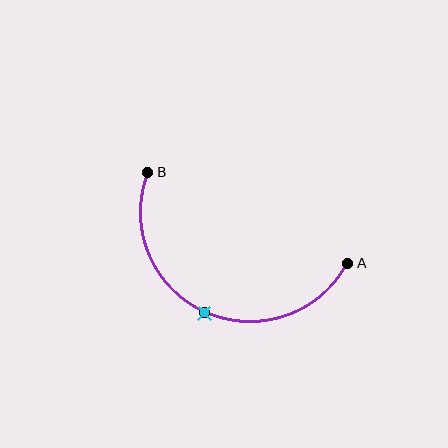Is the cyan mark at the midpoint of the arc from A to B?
Yes. The cyan mark lies on the arc at equal arc-length from both A and B — it is the arc midpoint.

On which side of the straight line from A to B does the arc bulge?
The arc bulges below the straight line connecting A and B.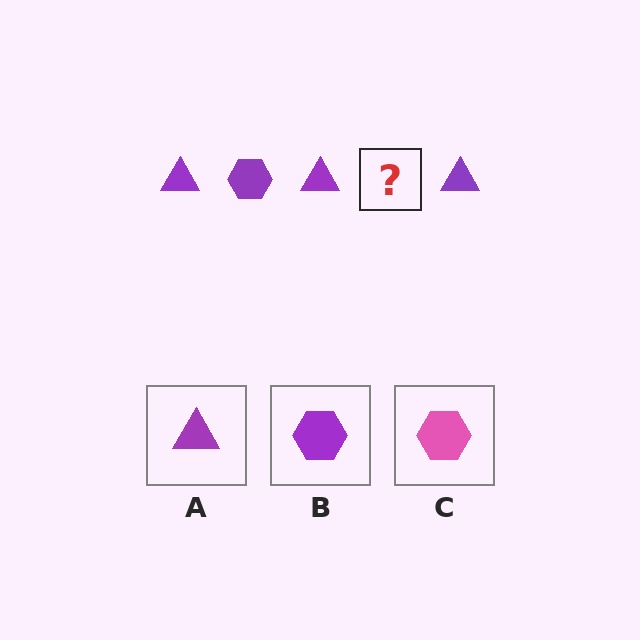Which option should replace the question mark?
Option B.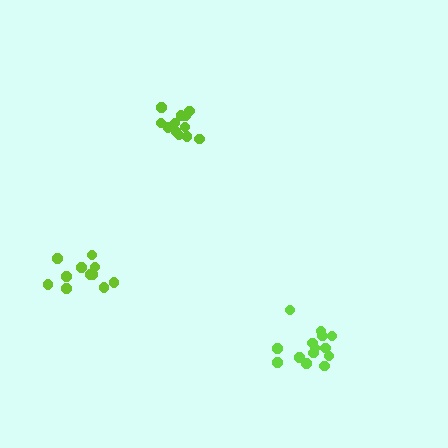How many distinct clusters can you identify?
There are 3 distinct clusters.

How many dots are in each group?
Group 1: 11 dots, Group 2: 14 dots, Group 3: 12 dots (37 total).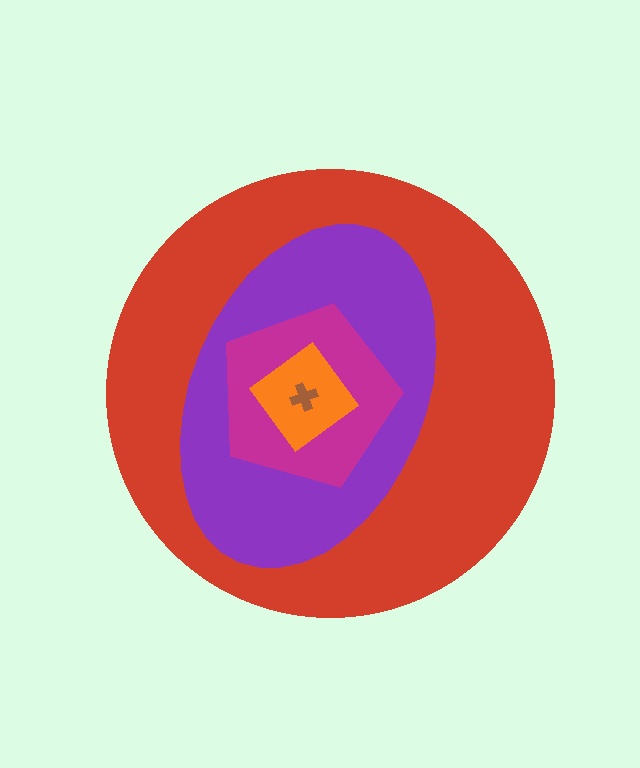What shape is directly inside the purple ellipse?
The magenta pentagon.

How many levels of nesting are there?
5.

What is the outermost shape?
The red circle.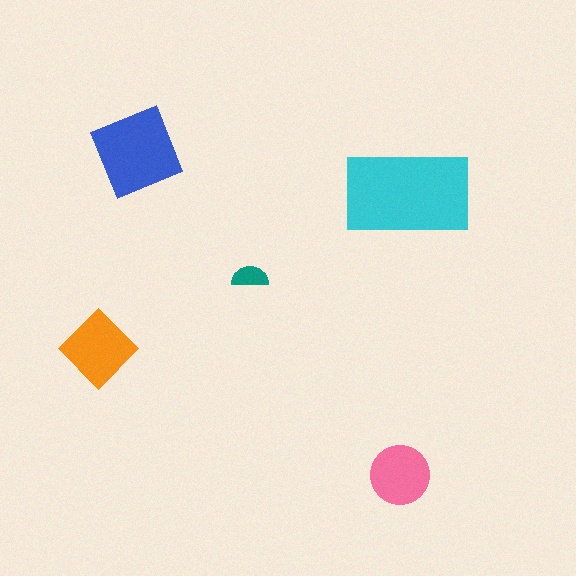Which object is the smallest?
The teal semicircle.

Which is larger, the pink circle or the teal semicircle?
The pink circle.